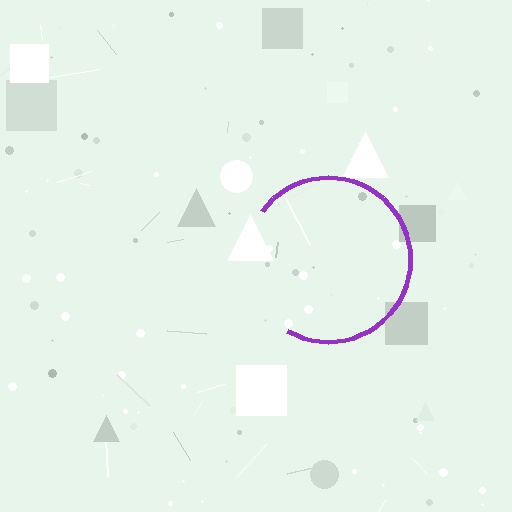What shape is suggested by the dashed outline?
The dashed outline suggests a circle.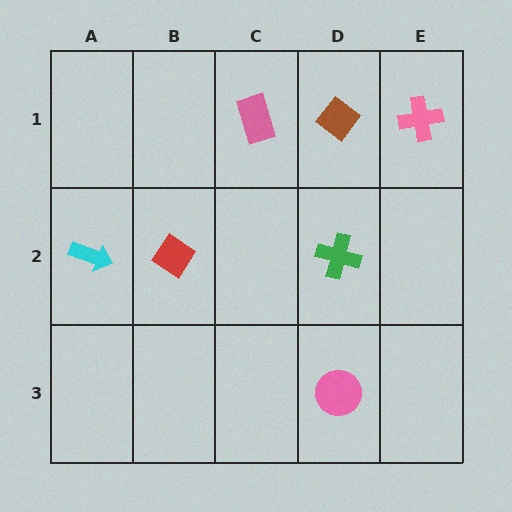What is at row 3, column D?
A pink circle.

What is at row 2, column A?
A cyan arrow.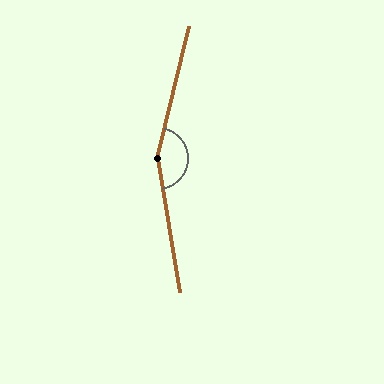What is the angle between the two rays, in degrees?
Approximately 157 degrees.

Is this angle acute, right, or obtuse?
It is obtuse.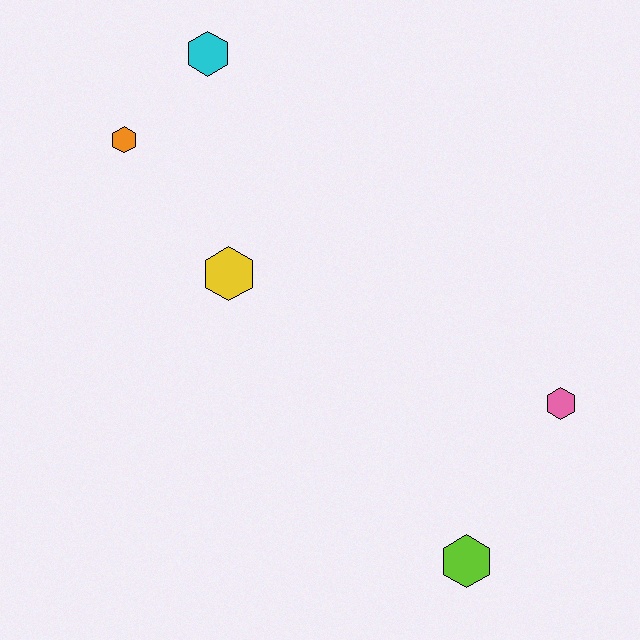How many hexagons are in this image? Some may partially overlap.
There are 5 hexagons.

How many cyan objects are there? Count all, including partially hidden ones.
There is 1 cyan object.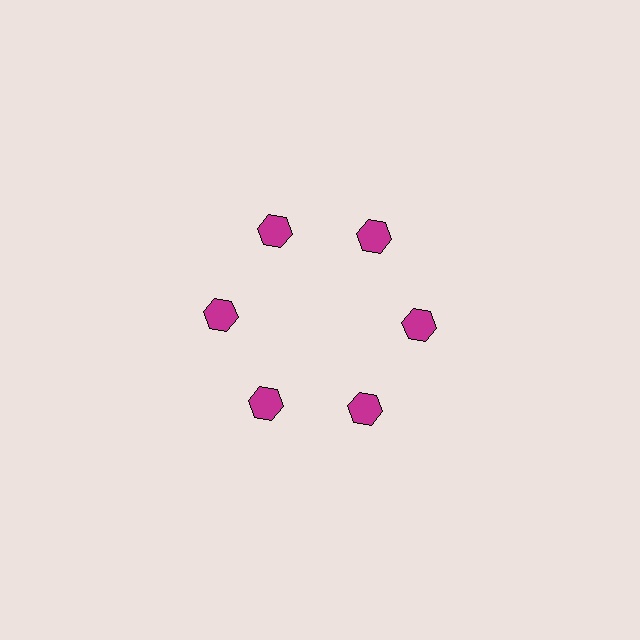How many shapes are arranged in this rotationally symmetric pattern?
There are 6 shapes, arranged in 6 groups of 1.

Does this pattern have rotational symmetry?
Yes, this pattern has 6-fold rotational symmetry. It looks the same after rotating 60 degrees around the center.